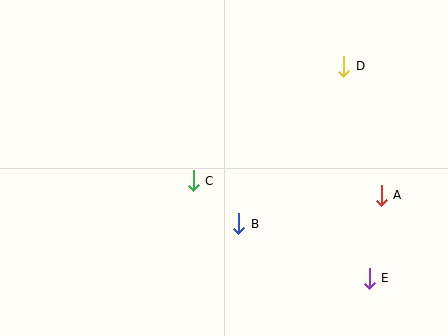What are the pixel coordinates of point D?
Point D is at (344, 66).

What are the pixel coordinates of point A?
Point A is at (381, 195).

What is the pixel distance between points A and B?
The distance between A and B is 145 pixels.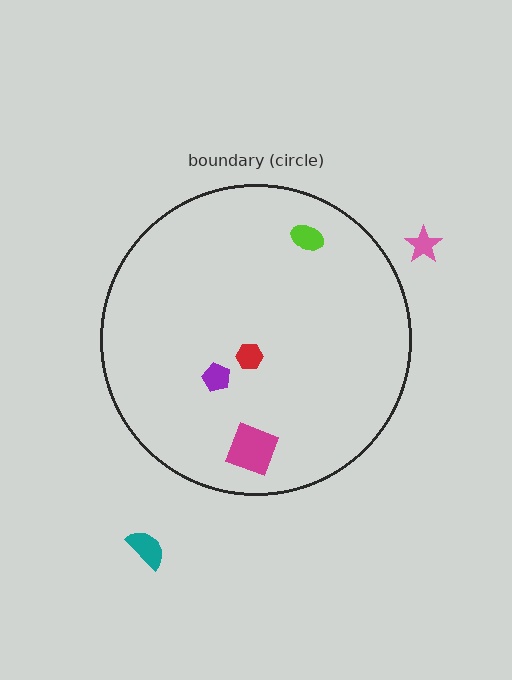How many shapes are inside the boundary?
4 inside, 2 outside.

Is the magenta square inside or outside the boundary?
Inside.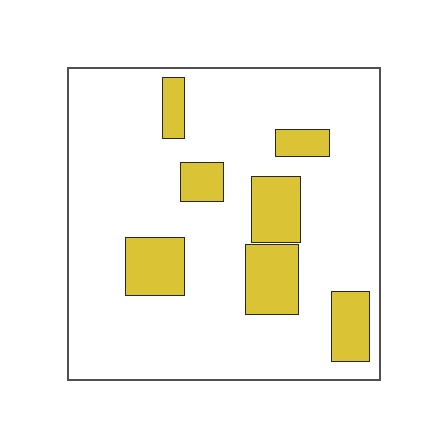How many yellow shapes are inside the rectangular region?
7.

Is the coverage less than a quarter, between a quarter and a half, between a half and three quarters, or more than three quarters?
Less than a quarter.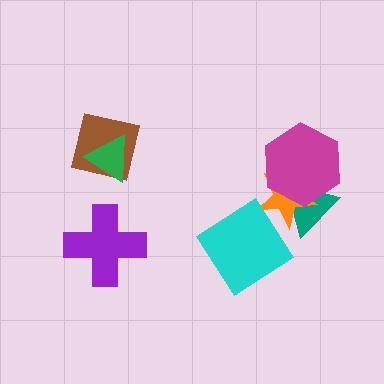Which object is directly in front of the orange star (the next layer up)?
The magenta hexagon is directly in front of the orange star.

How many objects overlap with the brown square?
1 object overlaps with the brown square.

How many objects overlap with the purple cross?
0 objects overlap with the purple cross.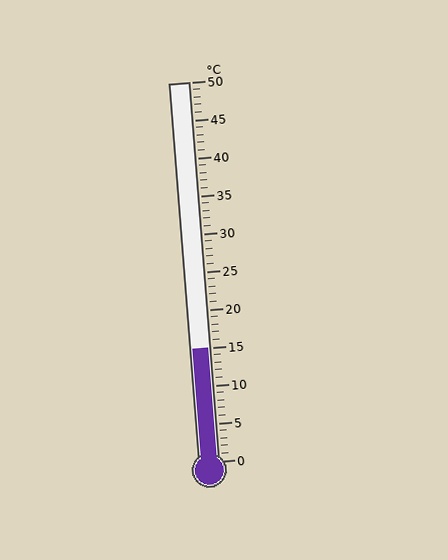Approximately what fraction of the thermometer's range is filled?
The thermometer is filled to approximately 30% of its range.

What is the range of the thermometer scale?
The thermometer scale ranges from 0°C to 50°C.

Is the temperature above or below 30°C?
The temperature is below 30°C.